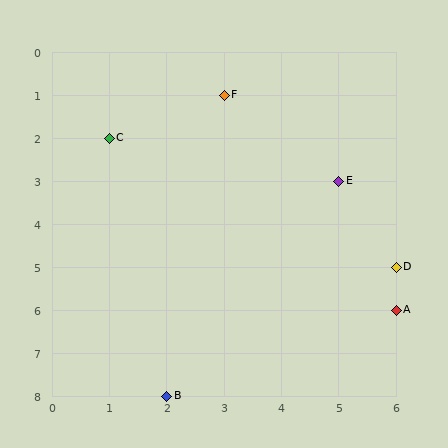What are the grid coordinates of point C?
Point C is at grid coordinates (1, 2).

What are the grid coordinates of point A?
Point A is at grid coordinates (6, 6).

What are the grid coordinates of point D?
Point D is at grid coordinates (6, 5).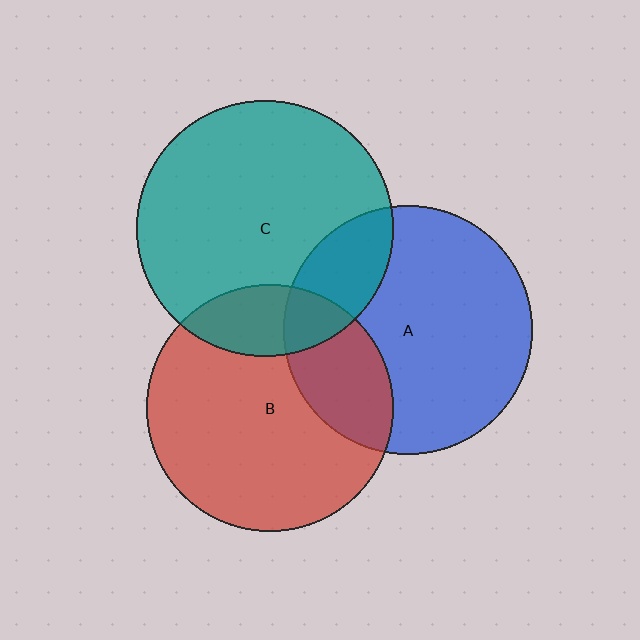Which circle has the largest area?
Circle C (teal).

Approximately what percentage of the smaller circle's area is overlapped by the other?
Approximately 25%.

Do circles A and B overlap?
Yes.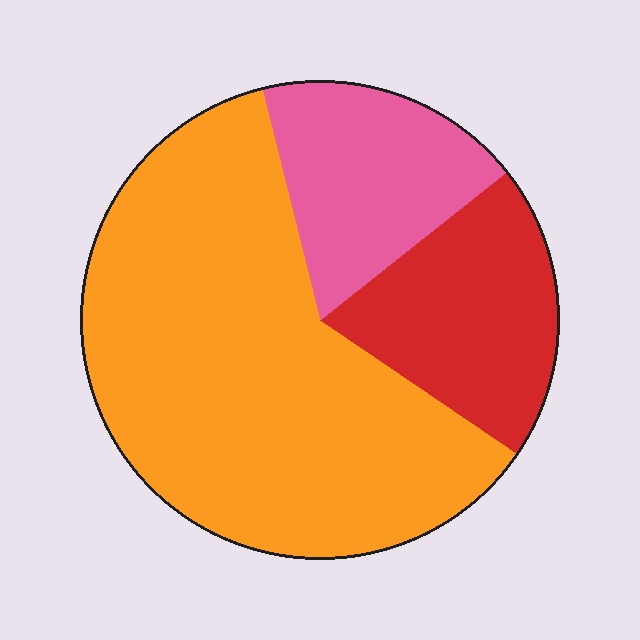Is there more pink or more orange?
Orange.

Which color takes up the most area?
Orange, at roughly 60%.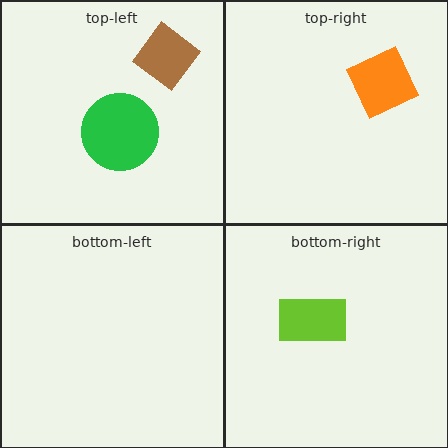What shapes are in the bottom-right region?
The lime rectangle.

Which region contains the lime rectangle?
The bottom-right region.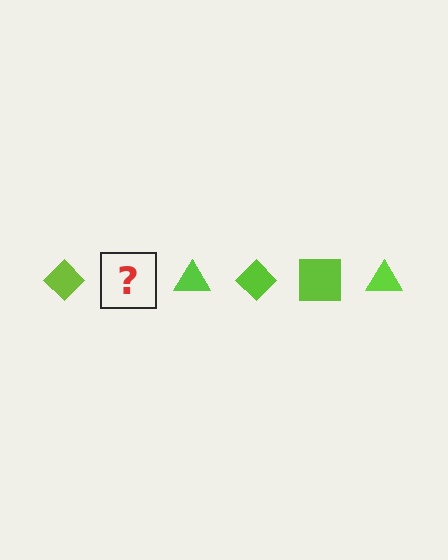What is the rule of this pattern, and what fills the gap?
The rule is that the pattern cycles through diamond, square, triangle shapes in lime. The gap should be filled with a lime square.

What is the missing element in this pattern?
The missing element is a lime square.